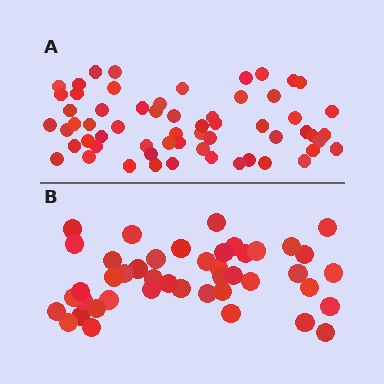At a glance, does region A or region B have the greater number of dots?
Region A (the top region) has more dots.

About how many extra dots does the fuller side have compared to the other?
Region A has approximately 15 more dots than region B.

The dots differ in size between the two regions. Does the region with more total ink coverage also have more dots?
No. Region B has more total ink coverage because its dots are larger, but region A actually contains more individual dots. Total area can be misleading — the number of items is what matters here.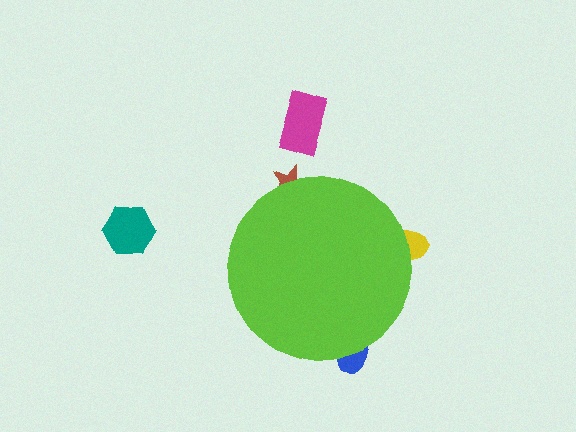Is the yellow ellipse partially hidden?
Yes, the yellow ellipse is partially hidden behind the lime circle.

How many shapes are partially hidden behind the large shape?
3 shapes are partially hidden.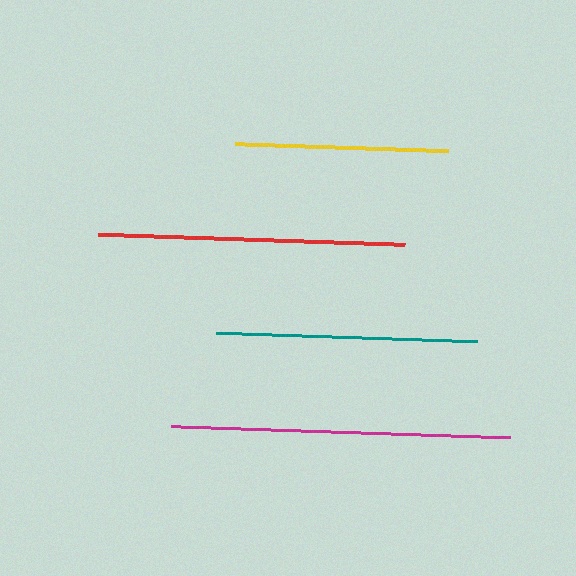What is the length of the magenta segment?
The magenta segment is approximately 339 pixels long.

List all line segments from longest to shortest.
From longest to shortest: magenta, red, teal, yellow.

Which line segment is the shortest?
The yellow line is the shortest at approximately 212 pixels.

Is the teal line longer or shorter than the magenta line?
The magenta line is longer than the teal line.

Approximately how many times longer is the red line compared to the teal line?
The red line is approximately 1.2 times the length of the teal line.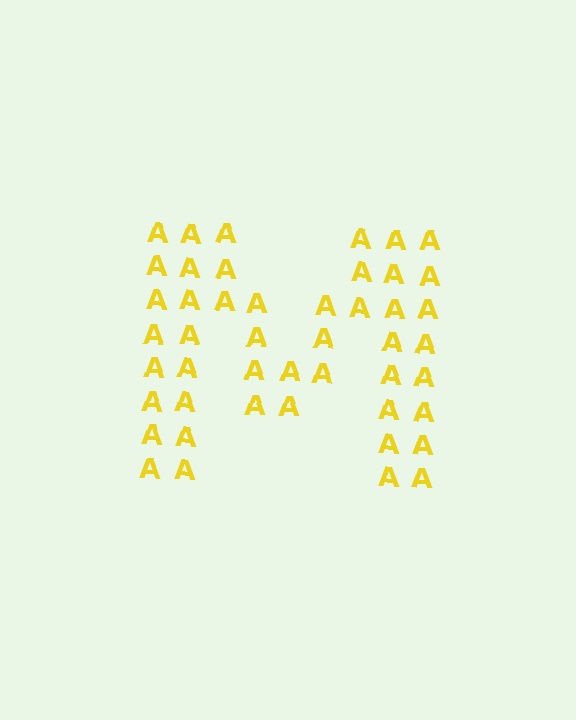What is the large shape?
The large shape is the letter M.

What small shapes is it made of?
It is made of small letter A's.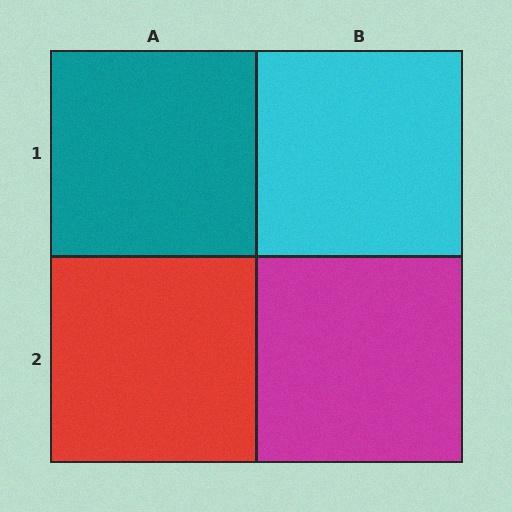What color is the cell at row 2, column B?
Magenta.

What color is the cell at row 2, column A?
Red.